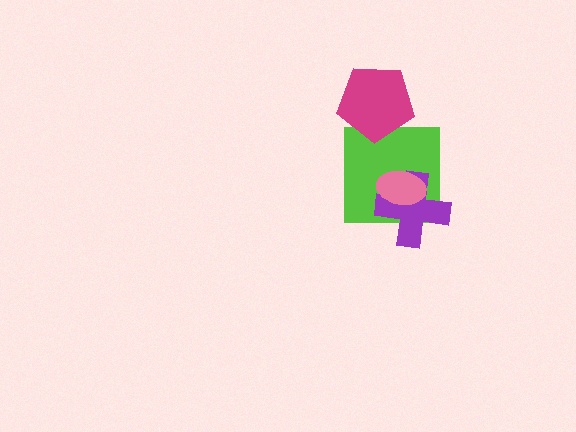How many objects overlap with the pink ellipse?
2 objects overlap with the pink ellipse.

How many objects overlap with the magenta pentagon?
1 object overlaps with the magenta pentagon.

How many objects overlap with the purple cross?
2 objects overlap with the purple cross.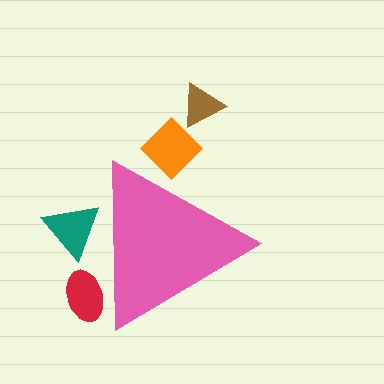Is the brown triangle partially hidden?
No, the brown triangle is fully visible.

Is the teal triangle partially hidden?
Yes, the teal triangle is partially hidden behind the pink triangle.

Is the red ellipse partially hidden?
Yes, the red ellipse is partially hidden behind the pink triangle.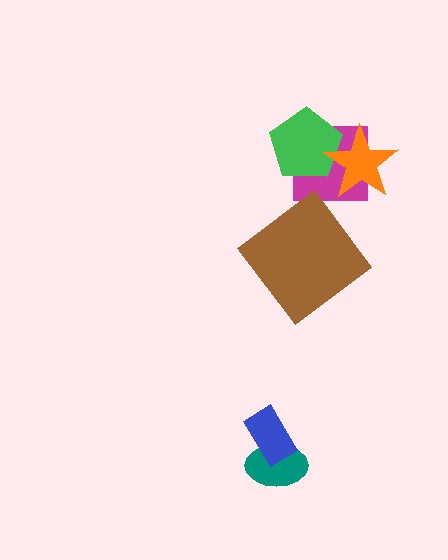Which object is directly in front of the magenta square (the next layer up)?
The green pentagon is directly in front of the magenta square.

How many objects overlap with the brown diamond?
0 objects overlap with the brown diamond.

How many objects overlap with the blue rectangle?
1 object overlaps with the blue rectangle.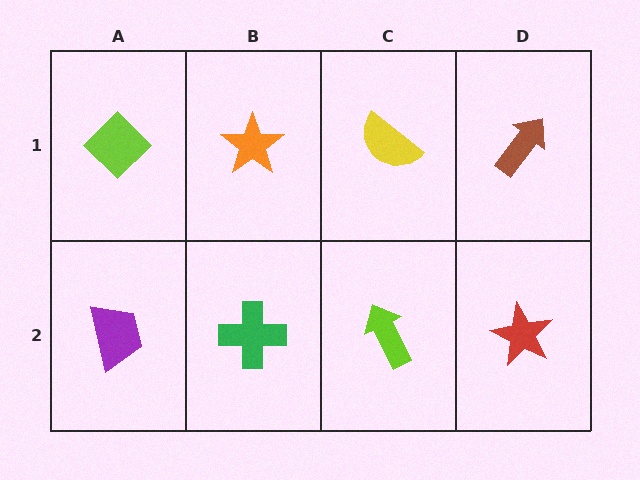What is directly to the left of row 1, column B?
A lime diamond.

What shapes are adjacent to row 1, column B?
A green cross (row 2, column B), a lime diamond (row 1, column A), a yellow semicircle (row 1, column C).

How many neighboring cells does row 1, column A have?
2.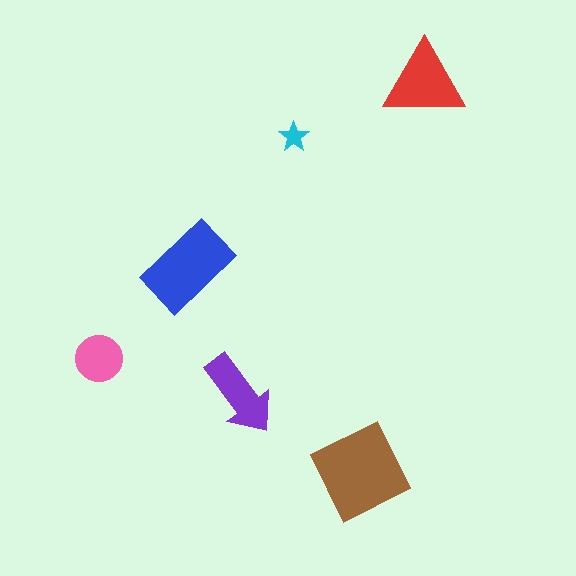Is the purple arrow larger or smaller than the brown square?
Smaller.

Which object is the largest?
The brown square.